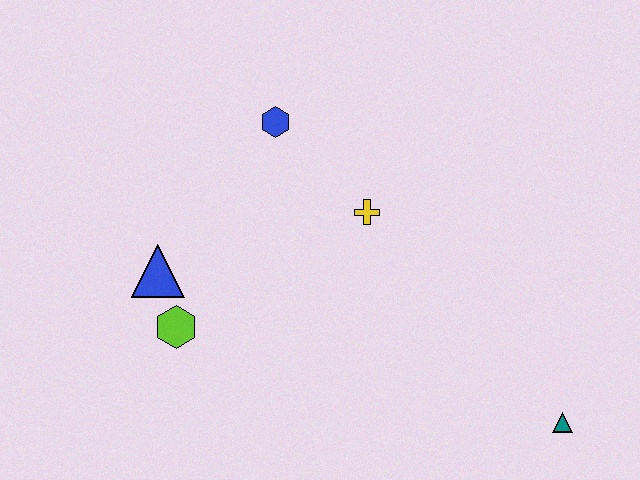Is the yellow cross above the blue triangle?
Yes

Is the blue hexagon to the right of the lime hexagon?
Yes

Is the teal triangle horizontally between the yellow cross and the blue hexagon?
No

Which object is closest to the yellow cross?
The blue hexagon is closest to the yellow cross.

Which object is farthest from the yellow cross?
The teal triangle is farthest from the yellow cross.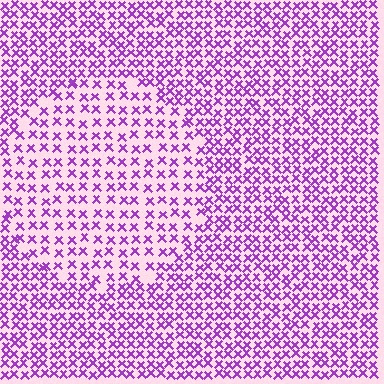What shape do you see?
I see a circle.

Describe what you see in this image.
The image contains small purple elements arranged at two different densities. A circle-shaped region is visible where the elements are less densely packed than the surrounding area.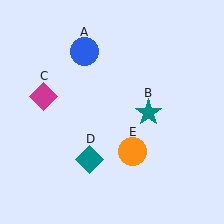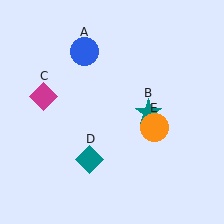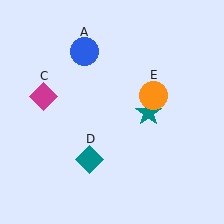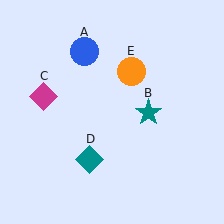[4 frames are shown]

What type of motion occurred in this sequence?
The orange circle (object E) rotated counterclockwise around the center of the scene.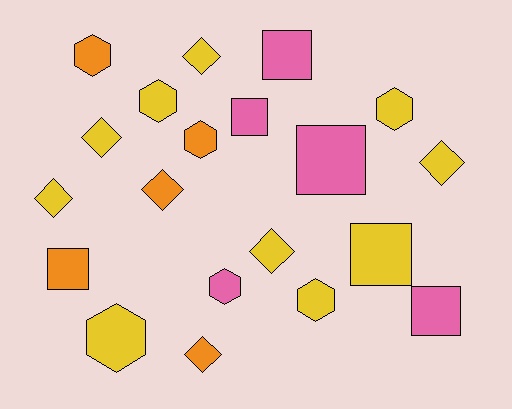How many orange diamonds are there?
There are 2 orange diamonds.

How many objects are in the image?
There are 20 objects.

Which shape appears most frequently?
Diamond, with 7 objects.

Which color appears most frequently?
Yellow, with 10 objects.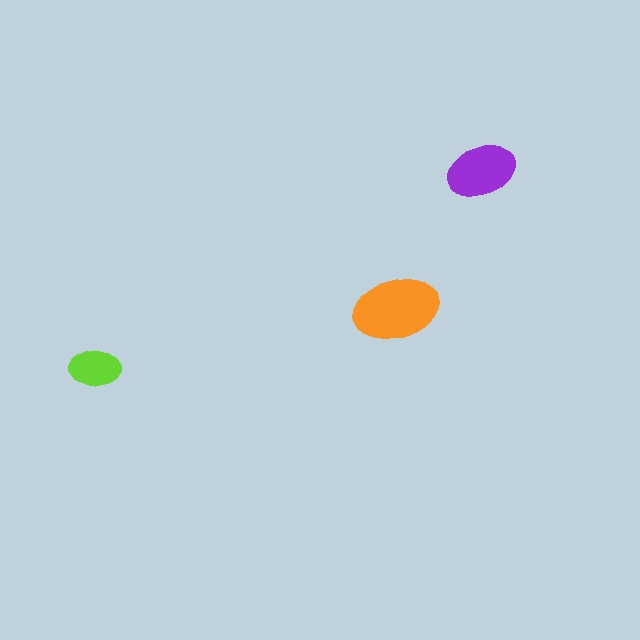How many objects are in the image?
There are 3 objects in the image.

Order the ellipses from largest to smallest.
the orange one, the purple one, the lime one.